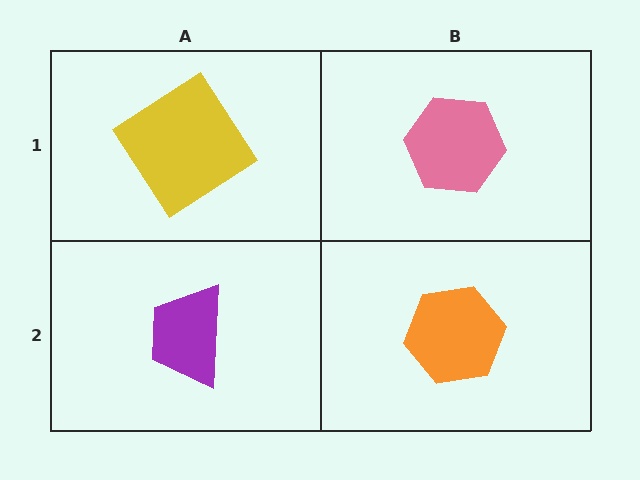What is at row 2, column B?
An orange hexagon.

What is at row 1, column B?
A pink hexagon.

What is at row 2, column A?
A purple trapezoid.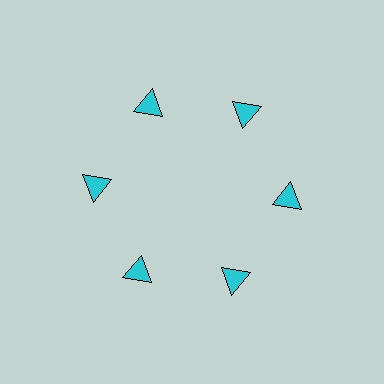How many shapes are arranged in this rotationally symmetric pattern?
There are 6 shapes, arranged in 6 groups of 1.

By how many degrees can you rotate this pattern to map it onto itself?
The pattern maps onto itself every 60 degrees of rotation.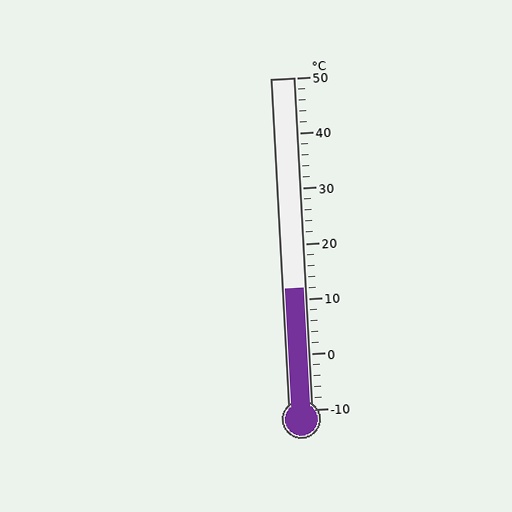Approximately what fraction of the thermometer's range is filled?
The thermometer is filled to approximately 35% of its range.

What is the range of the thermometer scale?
The thermometer scale ranges from -10°C to 50°C.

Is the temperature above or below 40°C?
The temperature is below 40°C.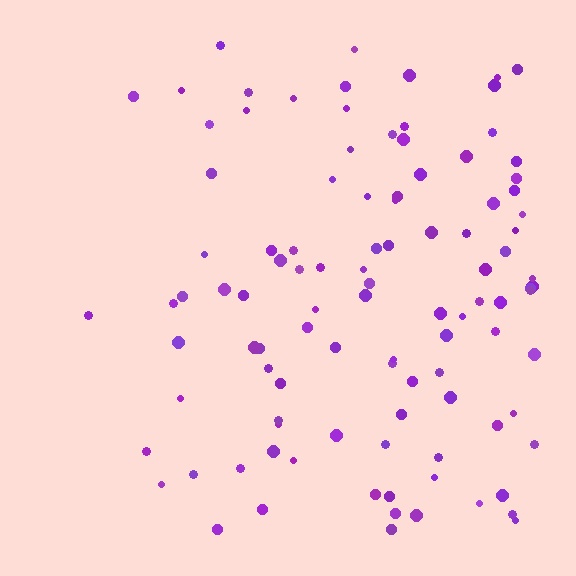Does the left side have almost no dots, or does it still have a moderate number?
Still a moderate number, just noticeably fewer than the right.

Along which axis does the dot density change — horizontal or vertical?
Horizontal.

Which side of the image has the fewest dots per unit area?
The left.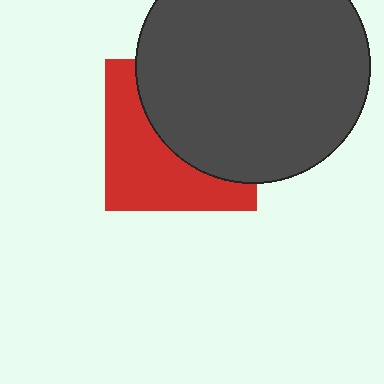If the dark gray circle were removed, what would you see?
You would see the complete red square.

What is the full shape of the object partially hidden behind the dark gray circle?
The partially hidden object is a red square.